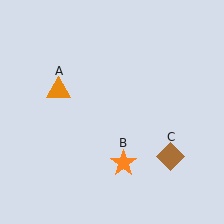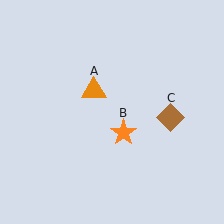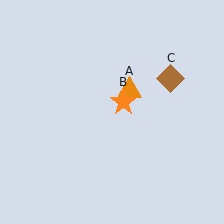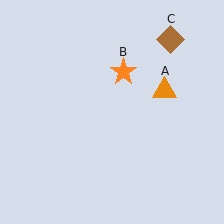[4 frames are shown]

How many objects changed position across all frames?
3 objects changed position: orange triangle (object A), orange star (object B), brown diamond (object C).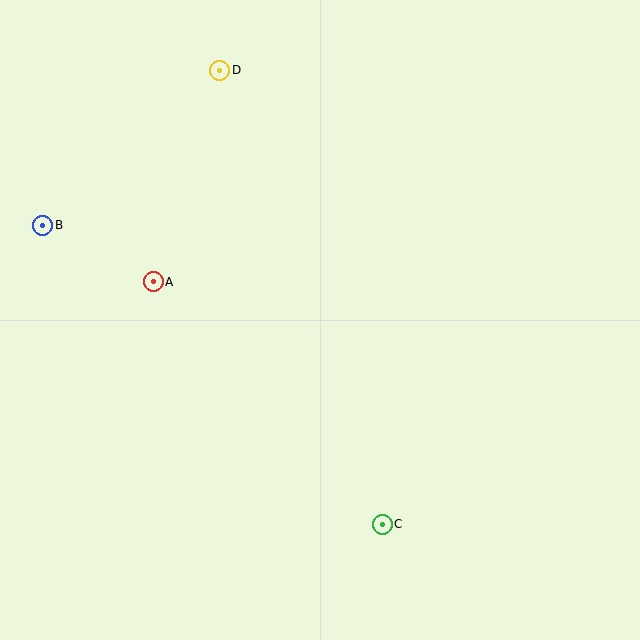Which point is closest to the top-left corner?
Point B is closest to the top-left corner.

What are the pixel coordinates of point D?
Point D is at (220, 70).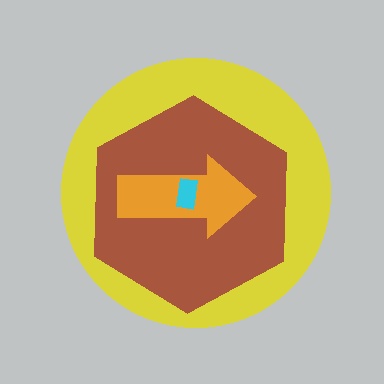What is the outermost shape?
The yellow circle.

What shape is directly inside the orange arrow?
The cyan rectangle.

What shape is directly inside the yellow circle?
The brown hexagon.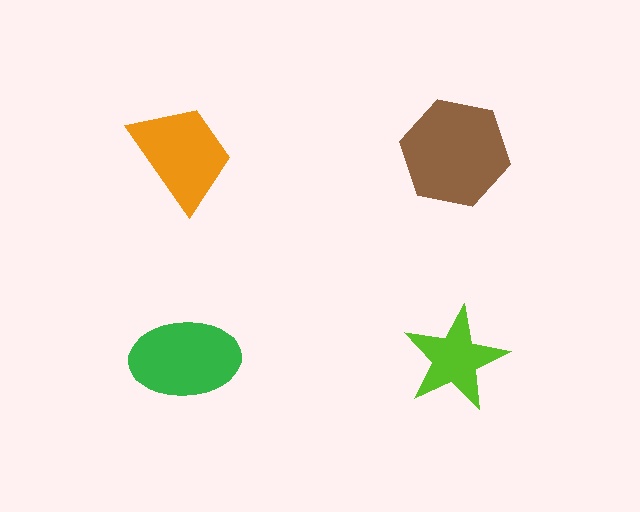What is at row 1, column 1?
An orange trapezoid.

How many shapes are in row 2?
2 shapes.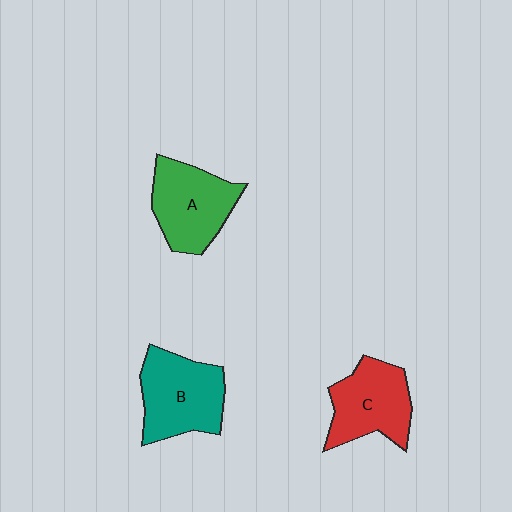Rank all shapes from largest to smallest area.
From largest to smallest: B (teal), A (green), C (red).